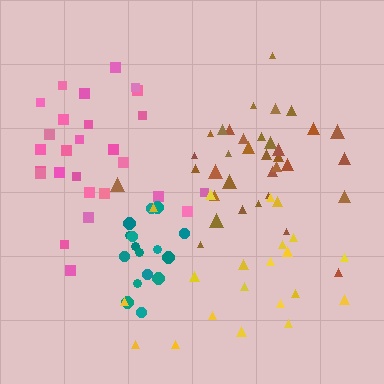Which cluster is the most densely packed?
Teal.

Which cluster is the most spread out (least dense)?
Yellow.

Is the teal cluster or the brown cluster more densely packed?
Teal.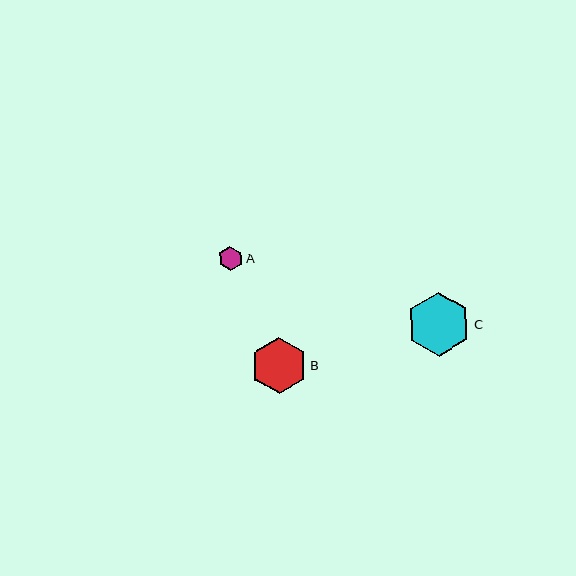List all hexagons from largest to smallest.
From largest to smallest: C, B, A.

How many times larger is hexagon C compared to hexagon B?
Hexagon C is approximately 1.1 times the size of hexagon B.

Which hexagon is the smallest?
Hexagon A is the smallest with a size of approximately 23 pixels.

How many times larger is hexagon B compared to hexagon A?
Hexagon B is approximately 2.4 times the size of hexagon A.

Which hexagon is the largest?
Hexagon C is the largest with a size of approximately 64 pixels.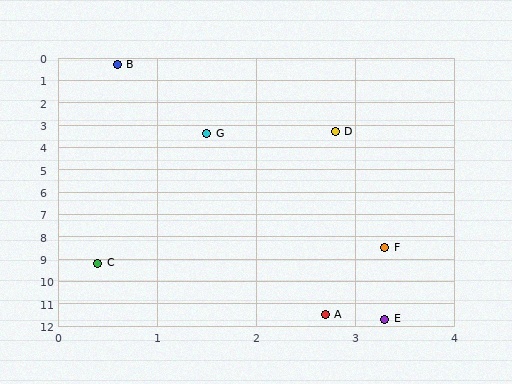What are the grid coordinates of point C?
Point C is at approximately (0.4, 9.2).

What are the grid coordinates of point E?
Point E is at approximately (3.3, 11.7).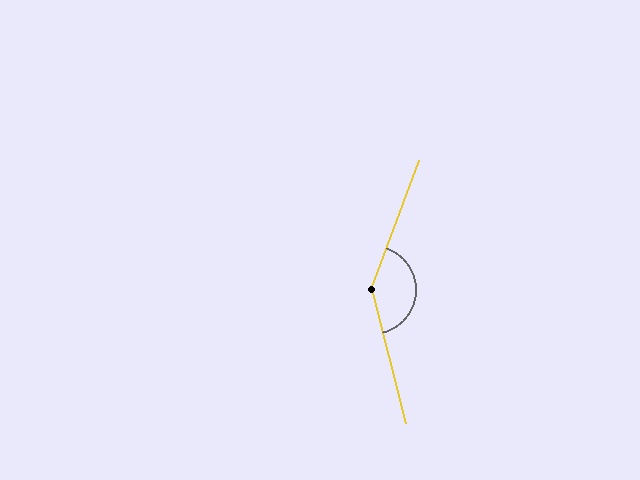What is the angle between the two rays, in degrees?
Approximately 146 degrees.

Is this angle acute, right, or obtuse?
It is obtuse.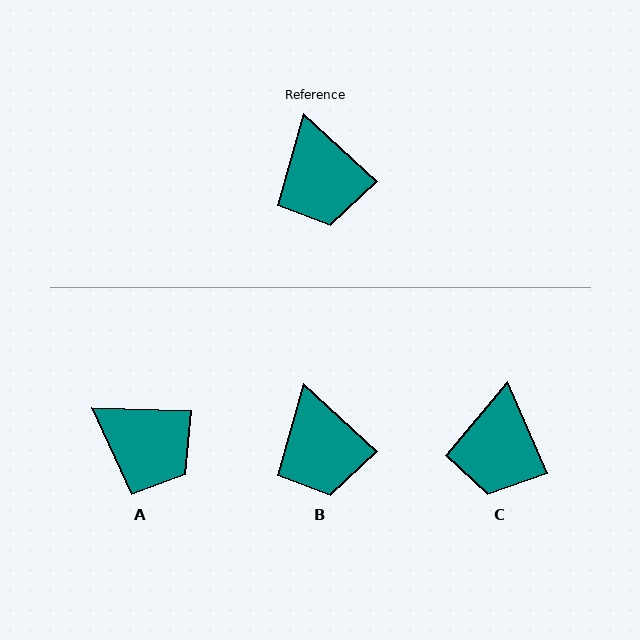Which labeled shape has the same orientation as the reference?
B.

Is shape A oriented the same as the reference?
No, it is off by about 41 degrees.